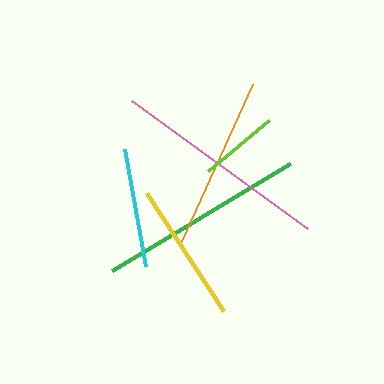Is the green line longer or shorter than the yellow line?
The green line is longer than the yellow line.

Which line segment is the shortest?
The lime line is the shortest at approximately 80 pixels.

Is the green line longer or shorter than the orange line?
The green line is longer than the orange line.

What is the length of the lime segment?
The lime segment is approximately 80 pixels long.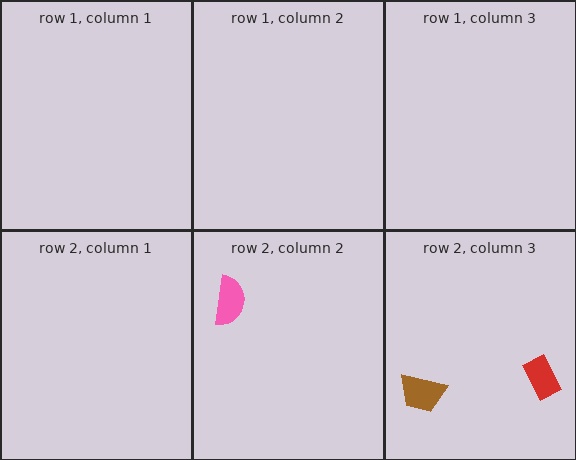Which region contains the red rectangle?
The row 2, column 3 region.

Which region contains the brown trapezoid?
The row 2, column 3 region.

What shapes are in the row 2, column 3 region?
The red rectangle, the brown trapezoid.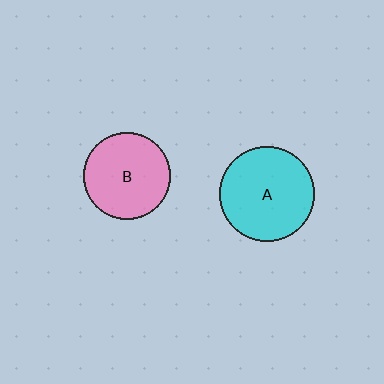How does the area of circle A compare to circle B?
Approximately 1.2 times.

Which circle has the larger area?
Circle A (cyan).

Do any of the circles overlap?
No, none of the circles overlap.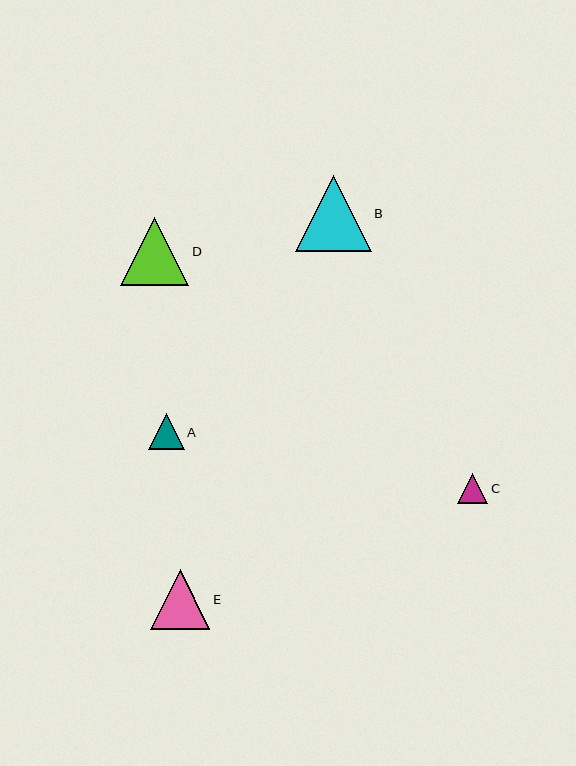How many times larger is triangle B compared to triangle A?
Triangle B is approximately 2.1 times the size of triangle A.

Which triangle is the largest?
Triangle B is the largest with a size of approximately 76 pixels.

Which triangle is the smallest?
Triangle C is the smallest with a size of approximately 31 pixels.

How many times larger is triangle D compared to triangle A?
Triangle D is approximately 1.9 times the size of triangle A.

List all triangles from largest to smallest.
From largest to smallest: B, D, E, A, C.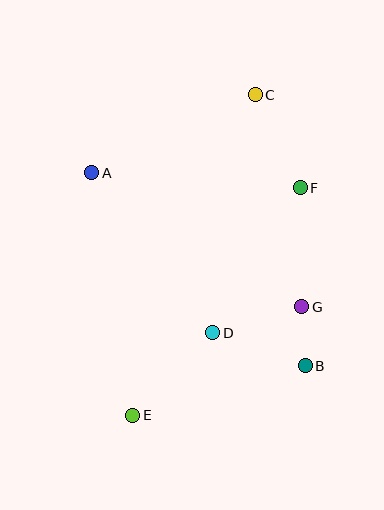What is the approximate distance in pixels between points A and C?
The distance between A and C is approximately 181 pixels.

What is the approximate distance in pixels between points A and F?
The distance between A and F is approximately 209 pixels.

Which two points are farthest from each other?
Points C and E are farthest from each other.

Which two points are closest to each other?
Points B and G are closest to each other.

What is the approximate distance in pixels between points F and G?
The distance between F and G is approximately 119 pixels.